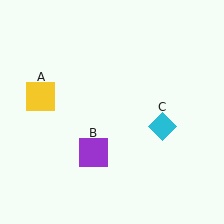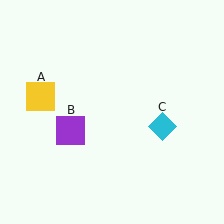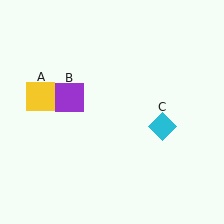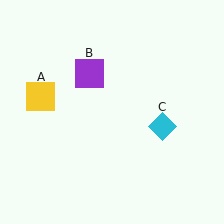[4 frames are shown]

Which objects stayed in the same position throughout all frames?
Yellow square (object A) and cyan diamond (object C) remained stationary.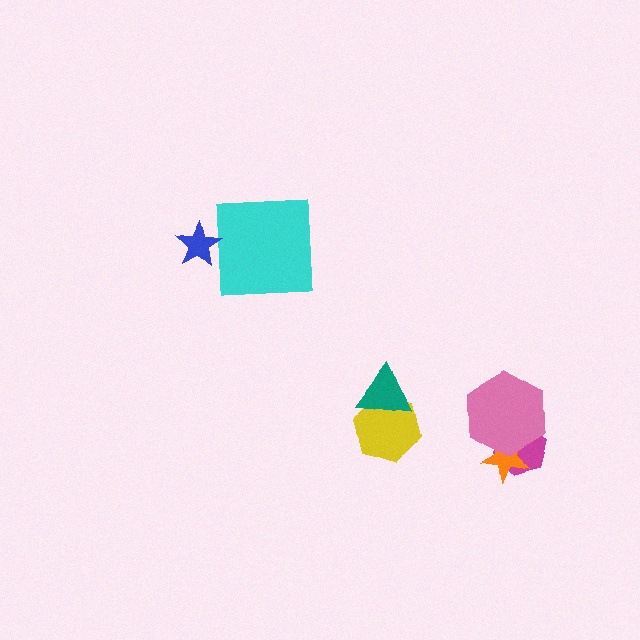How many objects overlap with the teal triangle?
1 object overlaps with the teal triangle.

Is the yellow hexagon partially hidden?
Yes, it is partially covered by another shape.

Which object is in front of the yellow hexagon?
The teal triangle is in front of the yellow hexagon.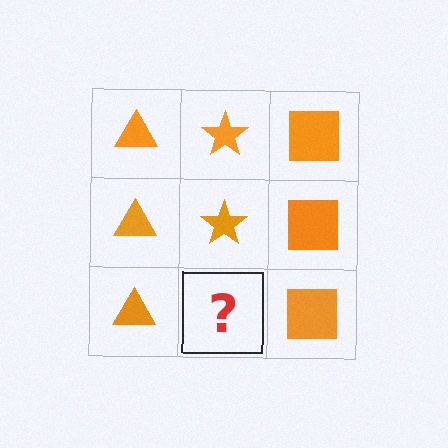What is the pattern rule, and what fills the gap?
The rule is that each column has a consistent shape. The gap should be filled with an orange star.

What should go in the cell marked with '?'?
The missing cell should contain an orange star.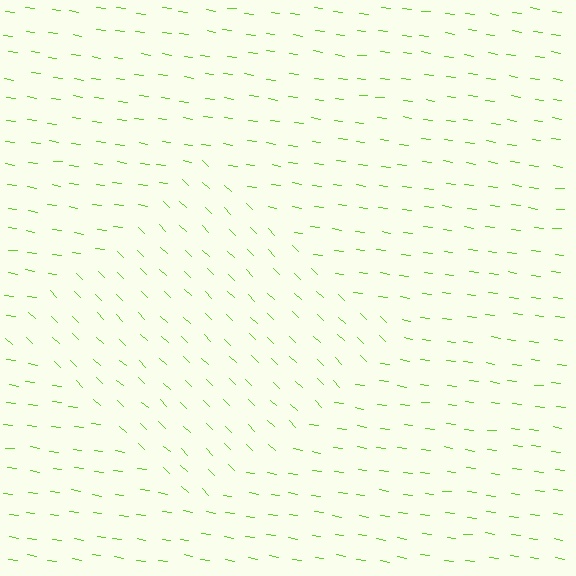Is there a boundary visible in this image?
Yes, there is a texture boundary formed by a change in line orientation.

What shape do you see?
I see a diamond.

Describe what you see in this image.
The image is filled with small lime line segments. A diamond region in the image has lines oriented differently from the surrounding lines, creating a visible texture boundary.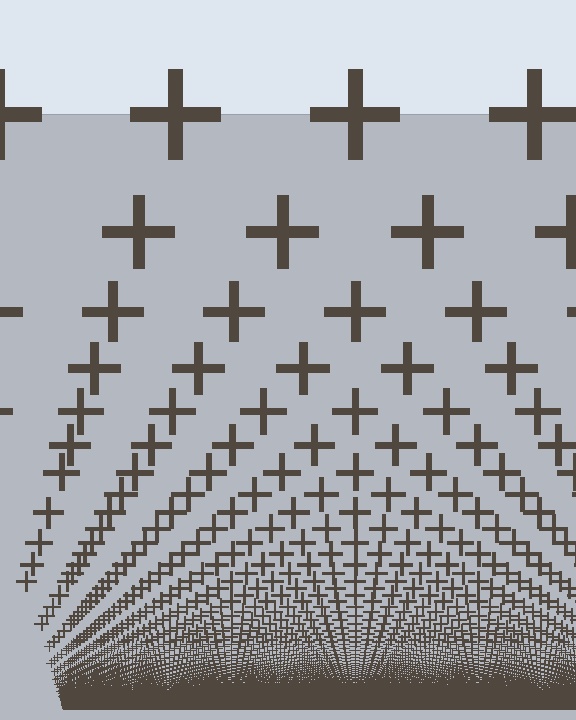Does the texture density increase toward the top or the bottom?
Density increases toward the bottom.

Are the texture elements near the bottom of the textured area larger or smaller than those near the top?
Smaller. The gradient is inverted — elements near the bottom are smaller and denser.